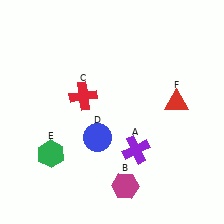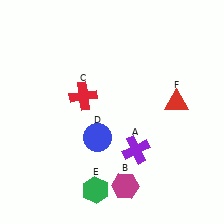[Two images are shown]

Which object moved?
The green hexagon (E) moved right.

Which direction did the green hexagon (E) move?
The green hexagon (E) moved right.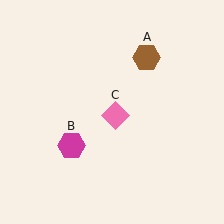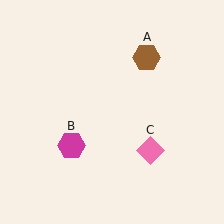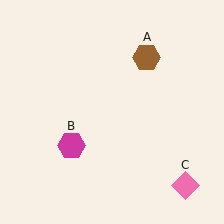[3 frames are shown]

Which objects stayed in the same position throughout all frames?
Brown hexagon (object A) and magenta hexagon (object B) remained stationary.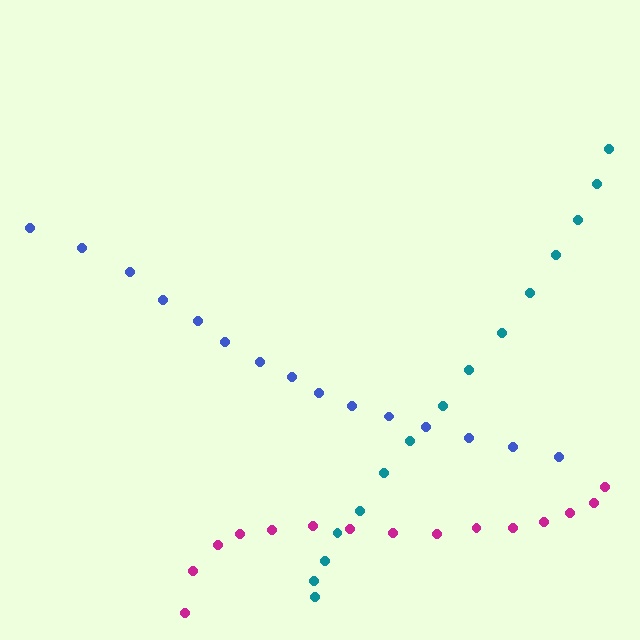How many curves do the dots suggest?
There are 3 distinct paths.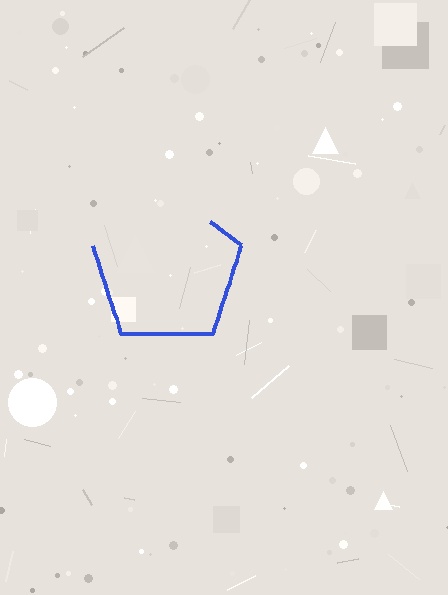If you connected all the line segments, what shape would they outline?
They would outline a pentagon.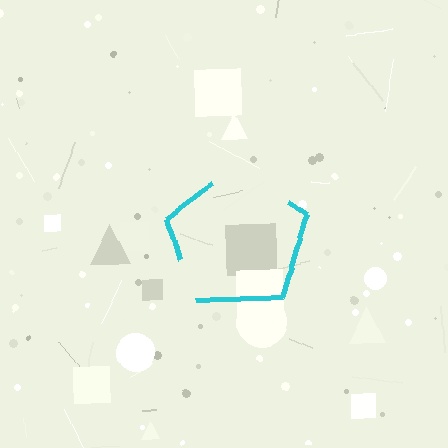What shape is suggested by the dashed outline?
The dashed outline suggests a pentagon.